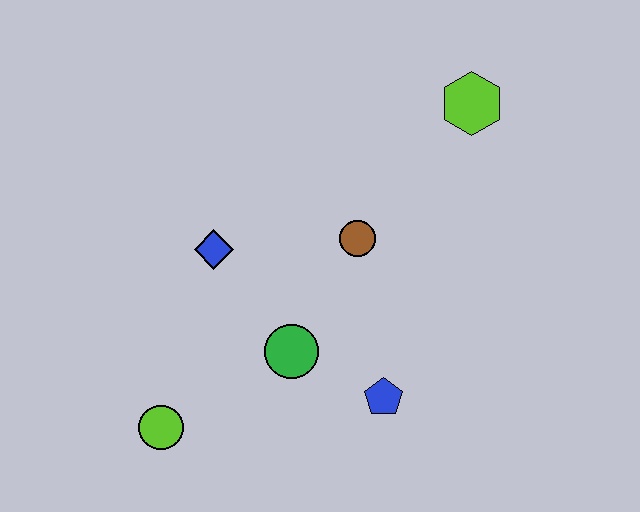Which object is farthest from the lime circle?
The lime hexagon is farthest from the lime circle.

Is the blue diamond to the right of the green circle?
No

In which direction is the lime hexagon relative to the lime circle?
The lime hexagon is above the lime circle.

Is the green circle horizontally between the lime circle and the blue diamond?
No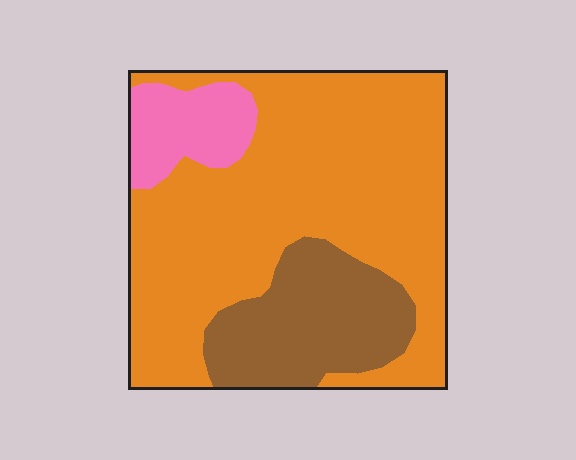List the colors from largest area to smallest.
From largest to smallest: orange, brown, pink.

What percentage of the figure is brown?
Brown takes up between a sixth and a third of the figure.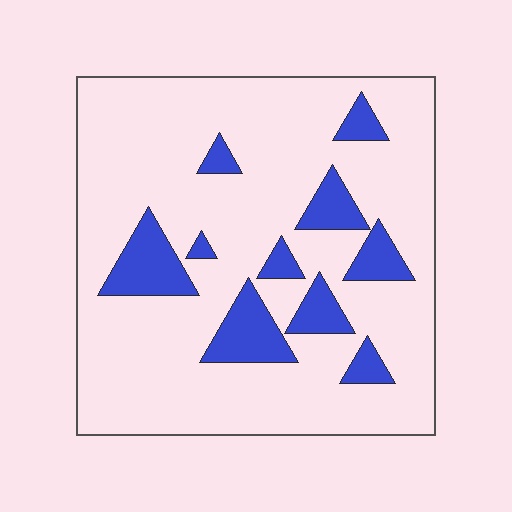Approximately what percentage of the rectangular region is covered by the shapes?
Approximately 15%.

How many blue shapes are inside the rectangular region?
10.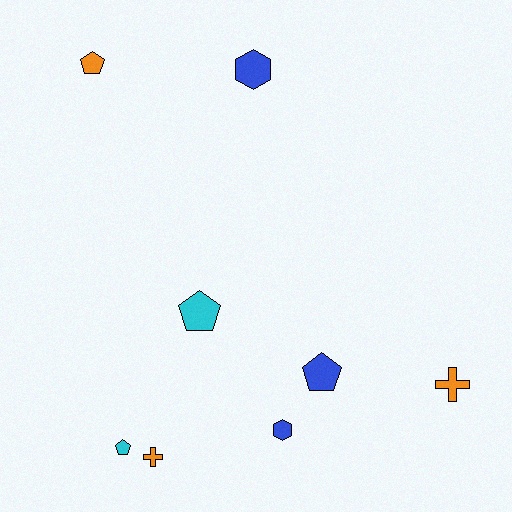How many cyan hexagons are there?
There are no cyan hexagons.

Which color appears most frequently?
Orange, with 3 objects.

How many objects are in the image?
There are 8 objects.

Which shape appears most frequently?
Pentagon, with 4 objects.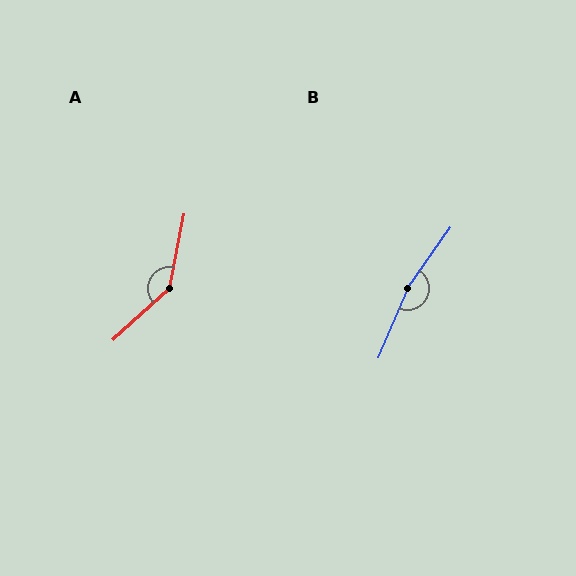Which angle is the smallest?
A, at approximately 144 degrees.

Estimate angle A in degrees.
Approximately 144 degrees.